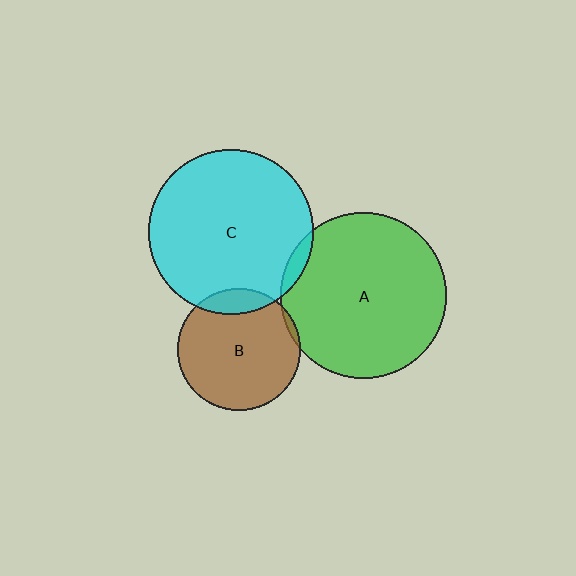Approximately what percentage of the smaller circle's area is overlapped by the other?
Approximately 5%.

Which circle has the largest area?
Circle A (green).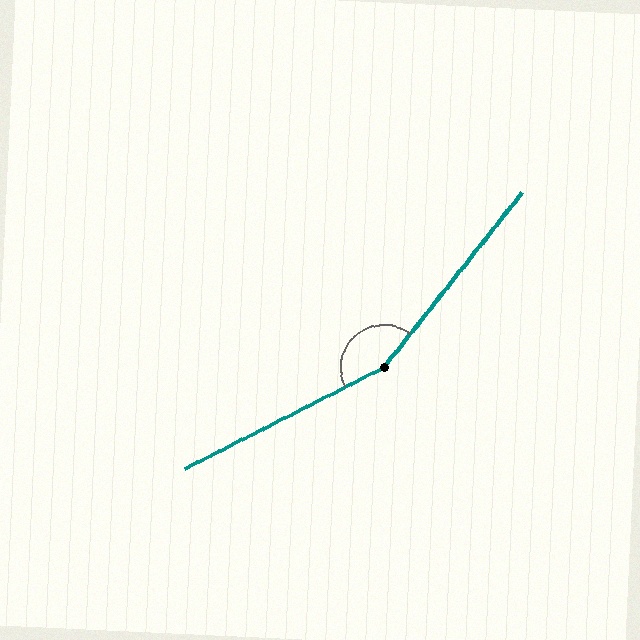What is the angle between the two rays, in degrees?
Approximately 155 degrees.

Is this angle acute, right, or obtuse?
It is obtuse.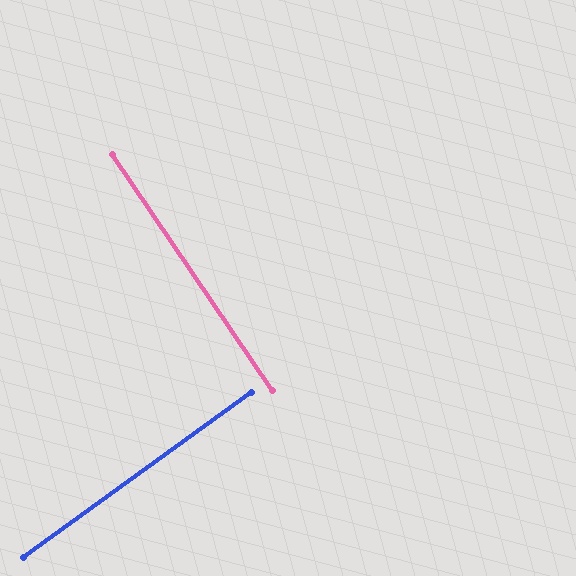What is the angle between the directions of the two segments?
Approximately 88 degrees.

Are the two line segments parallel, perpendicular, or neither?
Perpendicular — they meet at approximately 88°.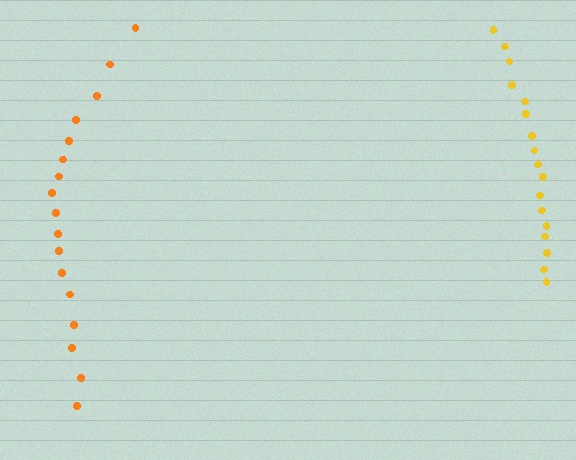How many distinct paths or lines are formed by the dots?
There are 2 distinct paths.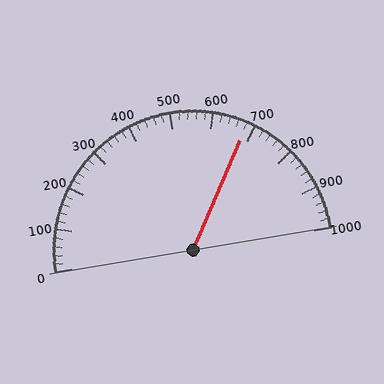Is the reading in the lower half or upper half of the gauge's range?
The reading is in the upper half of the range (0 to 1000).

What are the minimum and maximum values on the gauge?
The gauge ranges from 0 to 1000.